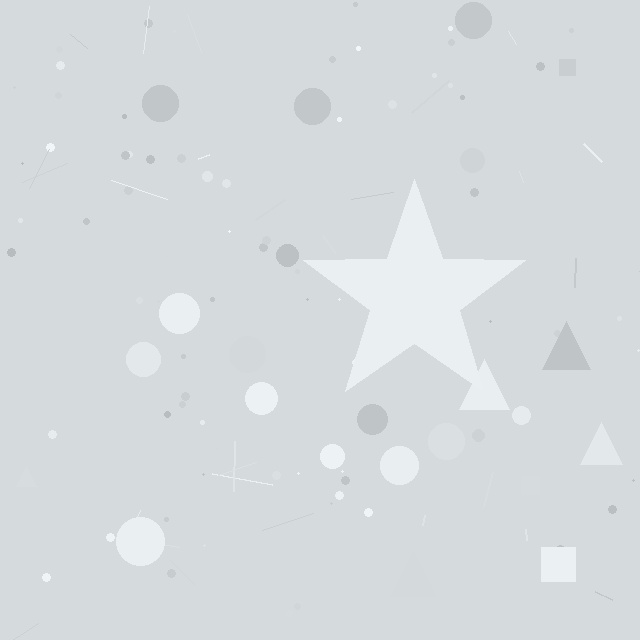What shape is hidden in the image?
A star is hidden in the image.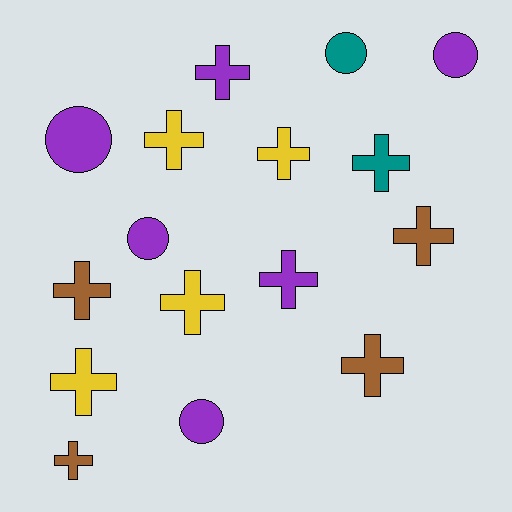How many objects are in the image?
There are 16 objects.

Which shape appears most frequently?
Cross, with 11 objects.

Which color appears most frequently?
Purple, with 6 objects.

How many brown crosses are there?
There are 4 brown crosses.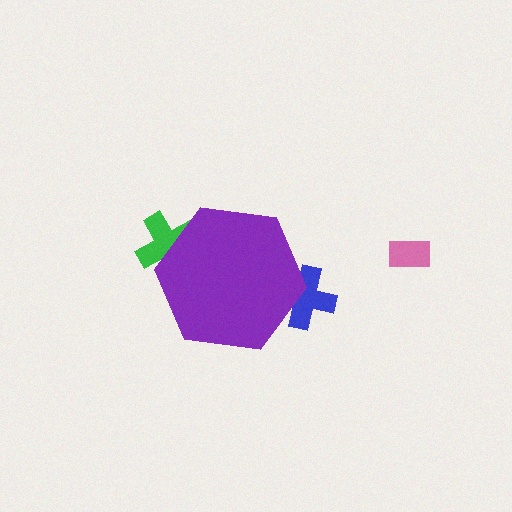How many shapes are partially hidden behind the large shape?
2 shapes are partially hidden.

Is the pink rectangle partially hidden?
No, the pink rectangle is fully visible.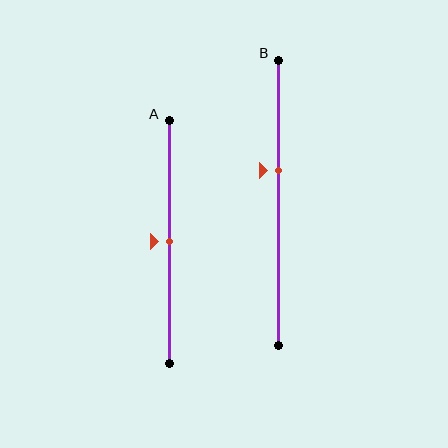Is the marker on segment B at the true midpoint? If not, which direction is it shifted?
No, the marker on segment B is shifted upward by about 11% of the segment length.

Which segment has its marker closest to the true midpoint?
Segment A has its marker closest to the true midpoint.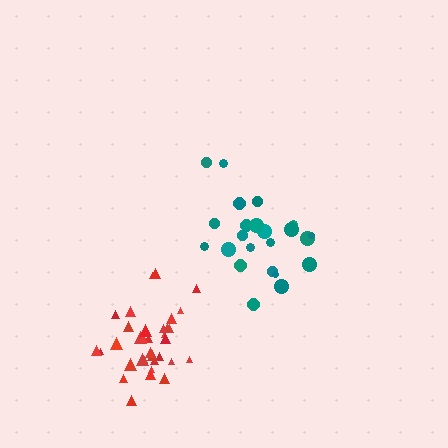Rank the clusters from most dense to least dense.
red, teal.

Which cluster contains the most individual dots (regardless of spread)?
Red (34).